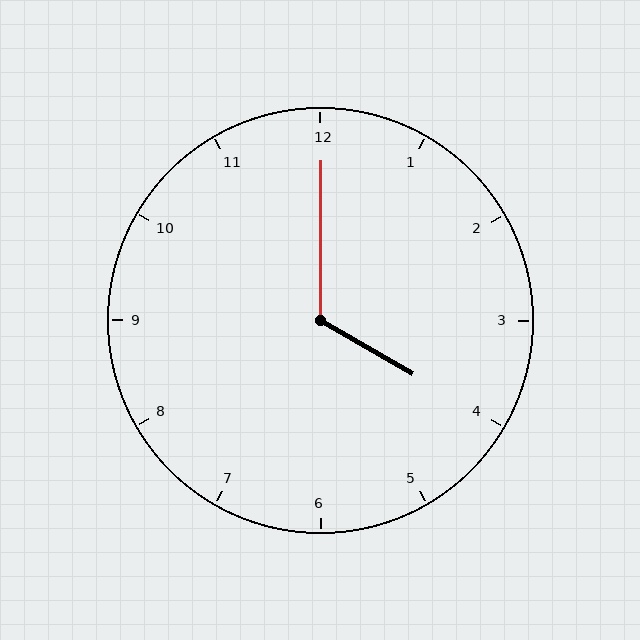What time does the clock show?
4:00.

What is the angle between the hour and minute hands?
Approximately 120 degrees.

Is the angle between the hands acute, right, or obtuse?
It is obtuse.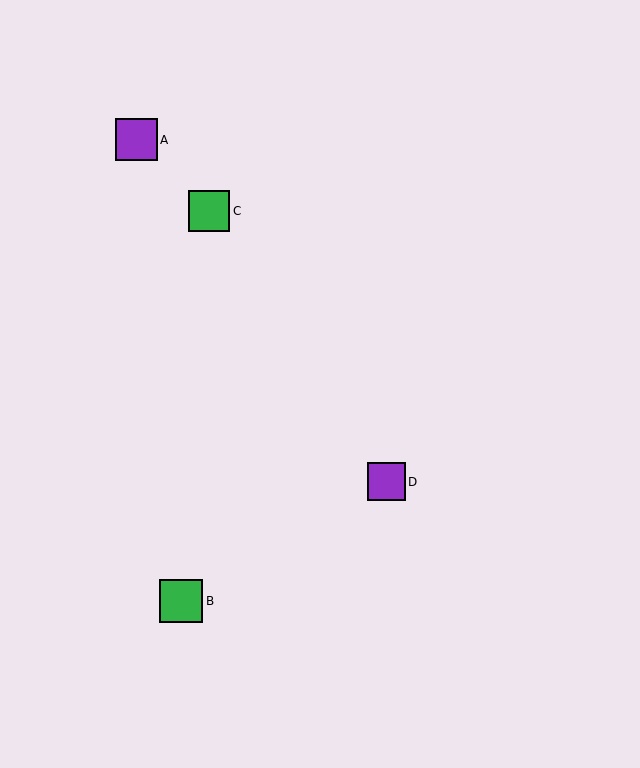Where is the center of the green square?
The center of the green square is at (181, 601).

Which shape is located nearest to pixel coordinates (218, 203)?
The green square (labeled C) at (209, 211) is nearest to that location.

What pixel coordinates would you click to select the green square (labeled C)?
Click at (209, 211) to select the green square C.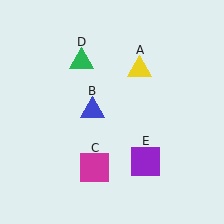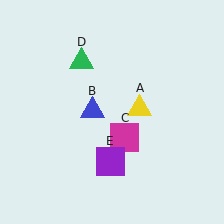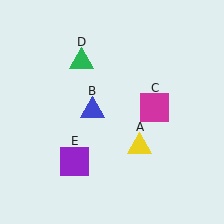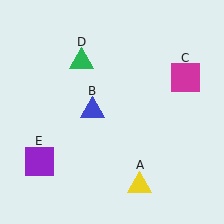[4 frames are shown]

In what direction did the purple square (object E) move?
The purple square (object E) moved left.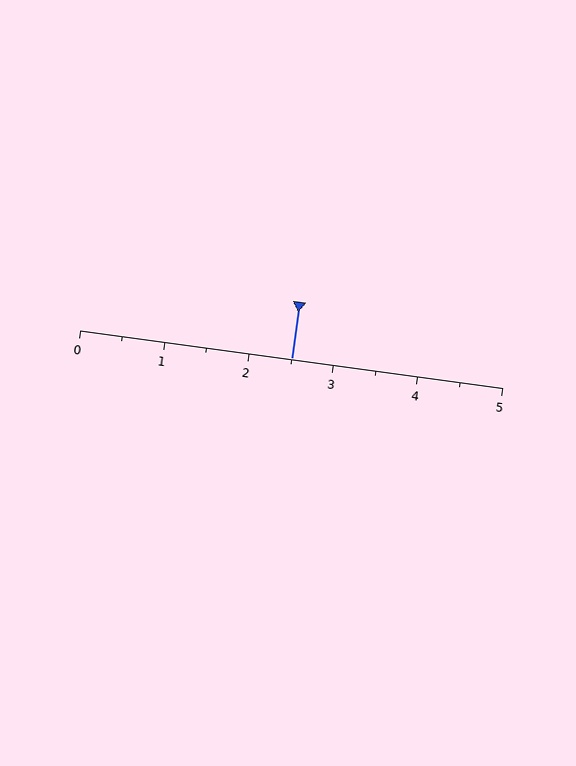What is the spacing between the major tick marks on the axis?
The major ticks are spaced 1 apart.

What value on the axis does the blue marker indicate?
The marker indicates approximately 2.5.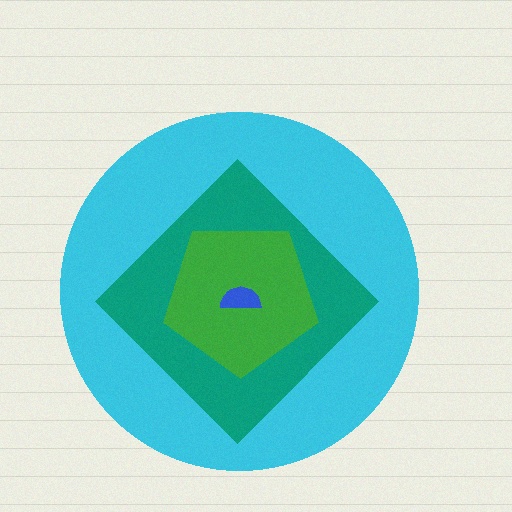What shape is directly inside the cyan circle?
The teal diamond.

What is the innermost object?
The blue semicircle.